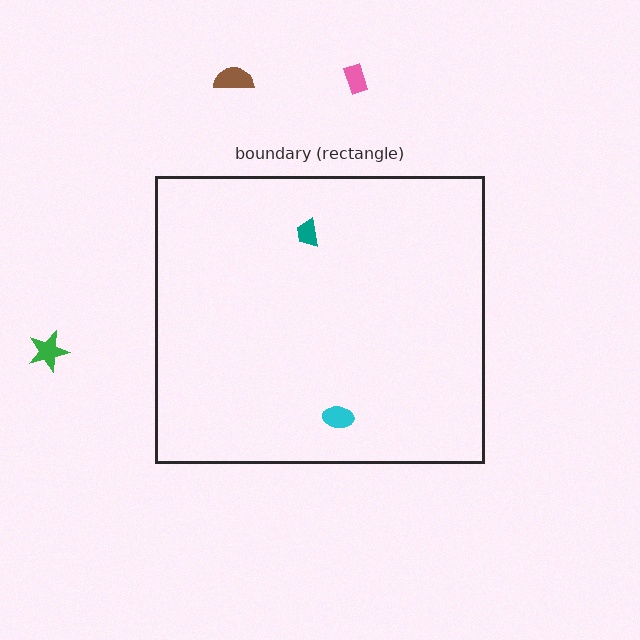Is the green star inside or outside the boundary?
Outside.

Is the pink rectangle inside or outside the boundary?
Outside.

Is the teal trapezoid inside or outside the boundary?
Inside.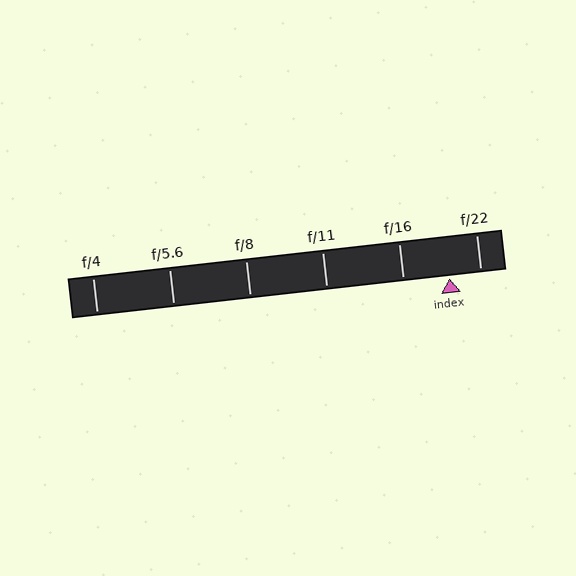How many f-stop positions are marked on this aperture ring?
There are 6 f-stop positions marked.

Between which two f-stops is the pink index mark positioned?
The index mark is between f/16 and f/22.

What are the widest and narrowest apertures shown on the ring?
The widest aperture shown is f/4 and the narrowest is f/22.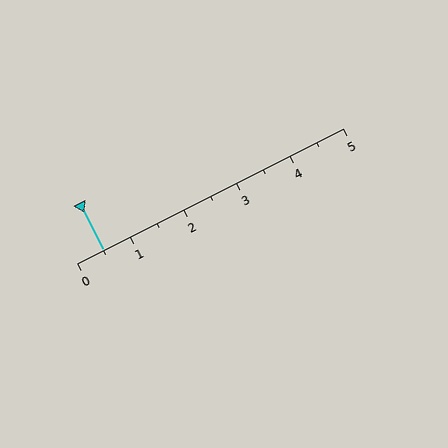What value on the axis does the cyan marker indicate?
The marker indicates approximately 0.5.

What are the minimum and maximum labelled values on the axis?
The axis runs from 0 to 5.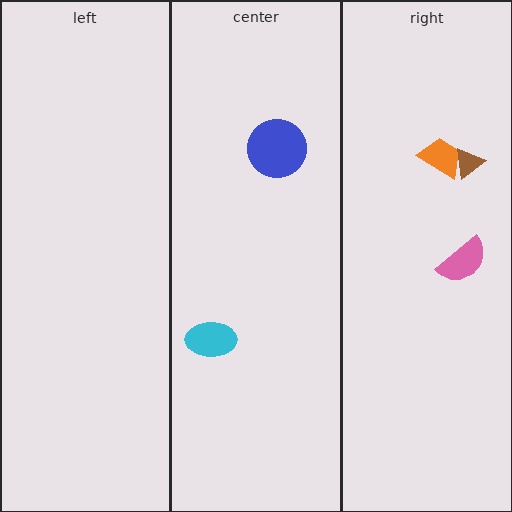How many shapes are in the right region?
3.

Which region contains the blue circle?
The center region.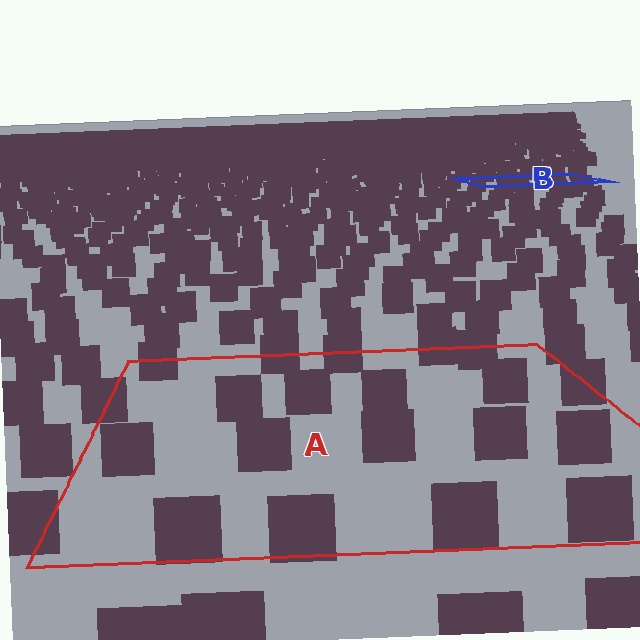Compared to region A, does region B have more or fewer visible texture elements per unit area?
Region B has more texture elements per unit area — they are packed more densely because it is farther away.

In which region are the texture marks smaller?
The texture marks are smaller in region B, because it is farther away.